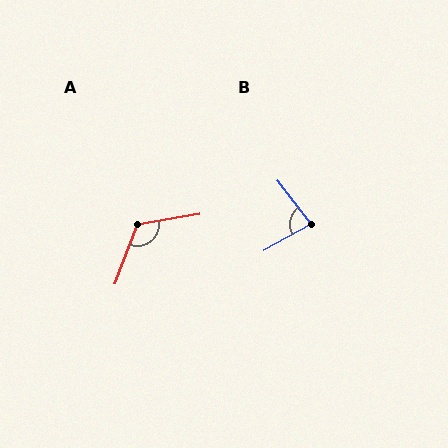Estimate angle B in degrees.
Approximately 82 degrees.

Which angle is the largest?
A, at approximately 120 degrees.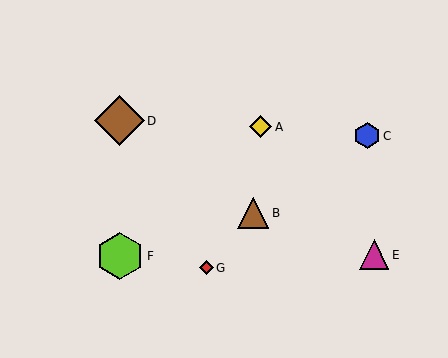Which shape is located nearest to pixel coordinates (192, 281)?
The red diamond (labeled G) at (206, 268) is nearest to that location.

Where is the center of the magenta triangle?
The center of the magenta triangle is at (374, 255).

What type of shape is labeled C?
Shape C is a blue hexagon.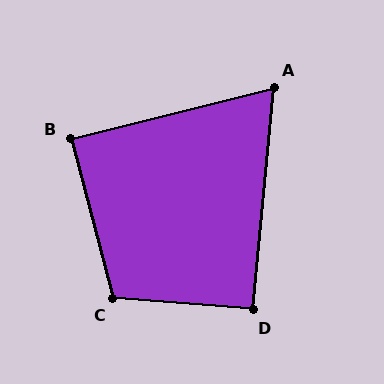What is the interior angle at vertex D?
Approximately 91 degrees (approximately right).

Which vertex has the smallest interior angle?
A, at approximately 71 degrees.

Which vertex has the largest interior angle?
C, at approximately 109 degrees.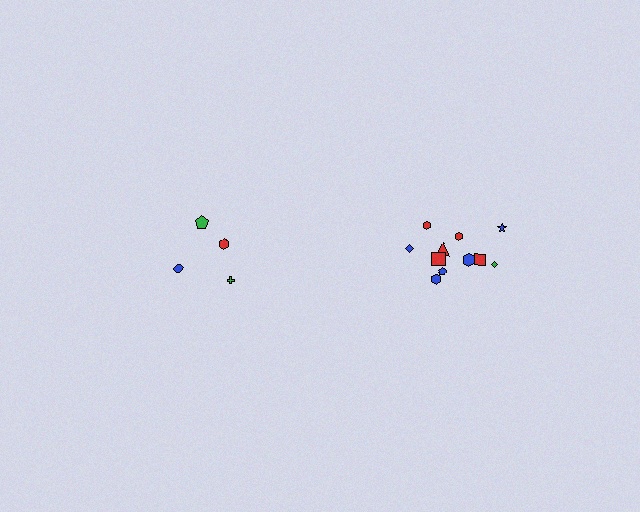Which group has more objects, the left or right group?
The right group.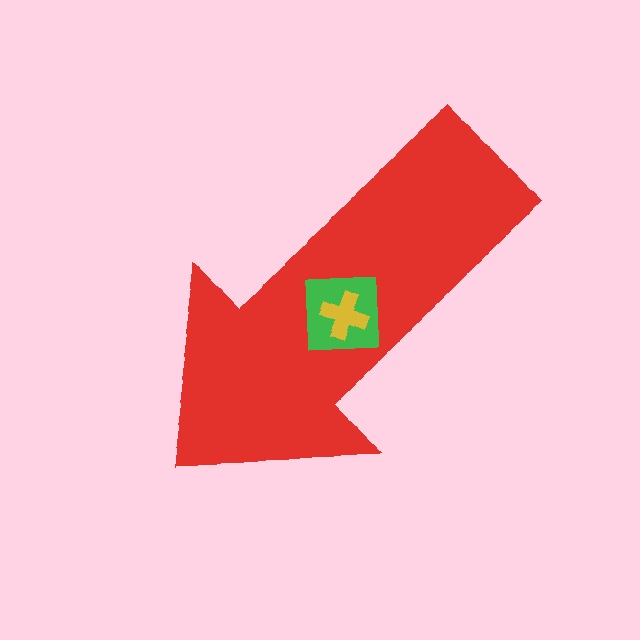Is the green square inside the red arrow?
Yes.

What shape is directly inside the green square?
The yellow cross.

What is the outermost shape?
The red arrow.